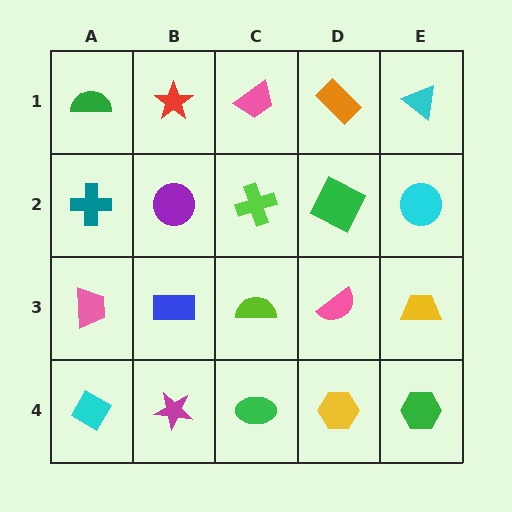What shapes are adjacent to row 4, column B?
A blue rectangle (row 3, column B), a cyan diamond (row 4, column A), a green ellipse (row 4, column C).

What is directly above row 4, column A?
A pink trapezoid.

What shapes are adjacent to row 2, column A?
A green semicircle (row 1, column A), a pink trapezoid (row 3, column A), a purple circle (row 2, column B).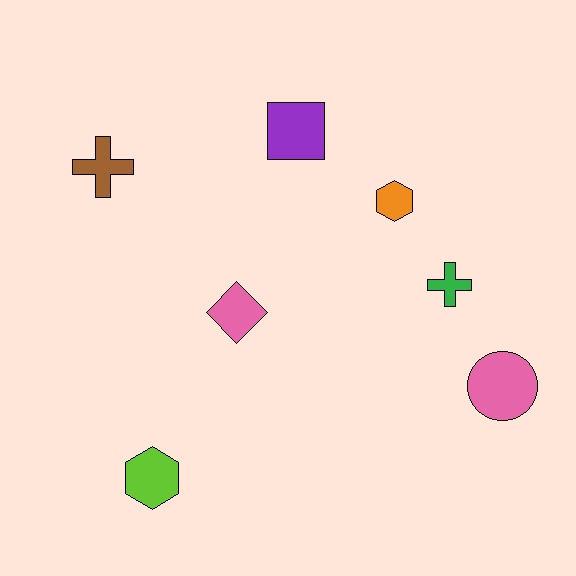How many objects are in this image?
There are 7 objects.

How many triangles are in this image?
There are no triangles.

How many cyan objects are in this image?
There are no cyan objects.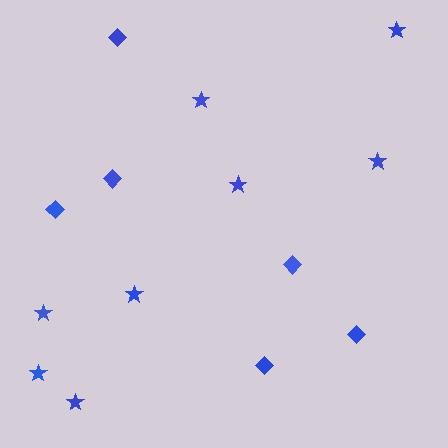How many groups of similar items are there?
There are 2 groups: one group of diamonds (6) and one group of stars (8).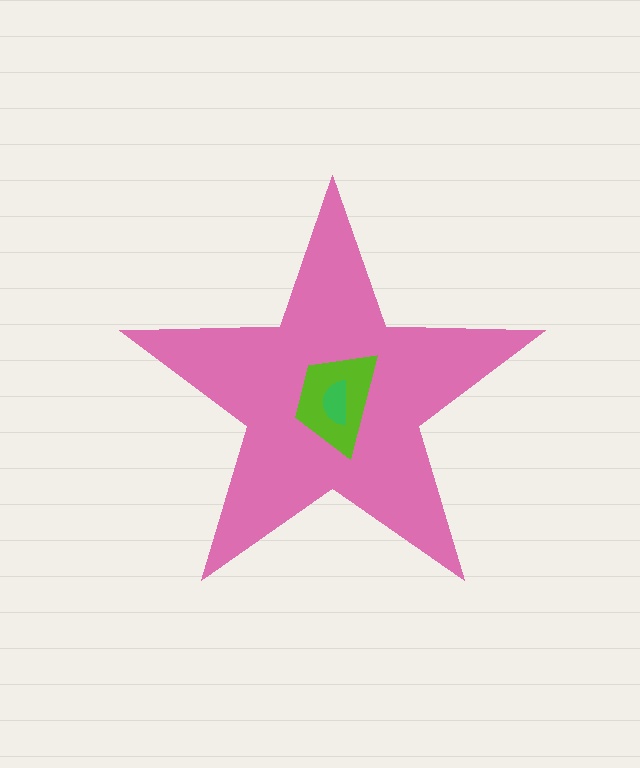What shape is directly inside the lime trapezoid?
The green semicircle.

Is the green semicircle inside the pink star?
Yes.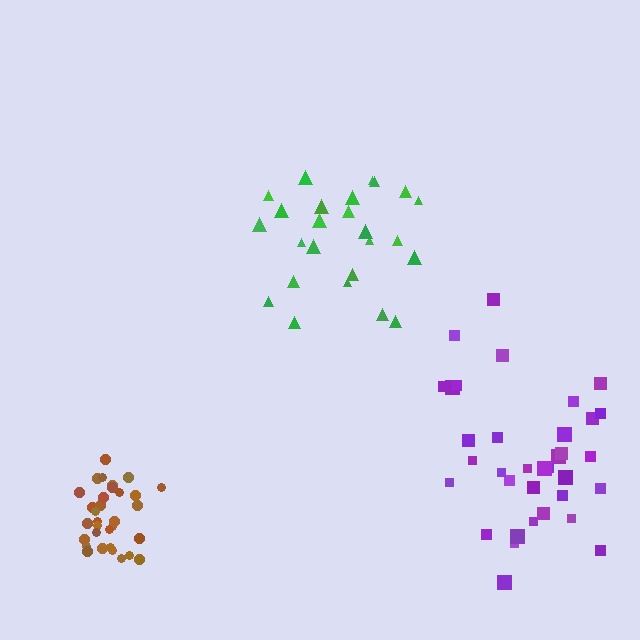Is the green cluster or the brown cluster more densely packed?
Brown.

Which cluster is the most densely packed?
Brown.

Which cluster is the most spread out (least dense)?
Purple.